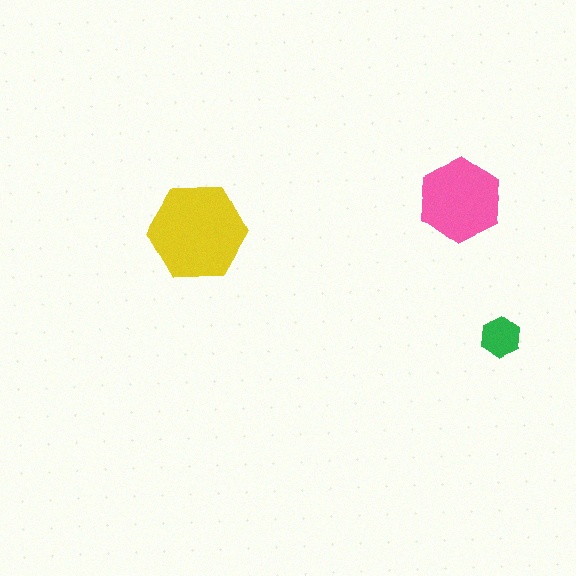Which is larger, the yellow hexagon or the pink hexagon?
The yellow one.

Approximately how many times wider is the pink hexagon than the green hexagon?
About 2 times wider.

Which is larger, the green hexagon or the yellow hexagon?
The yellow one.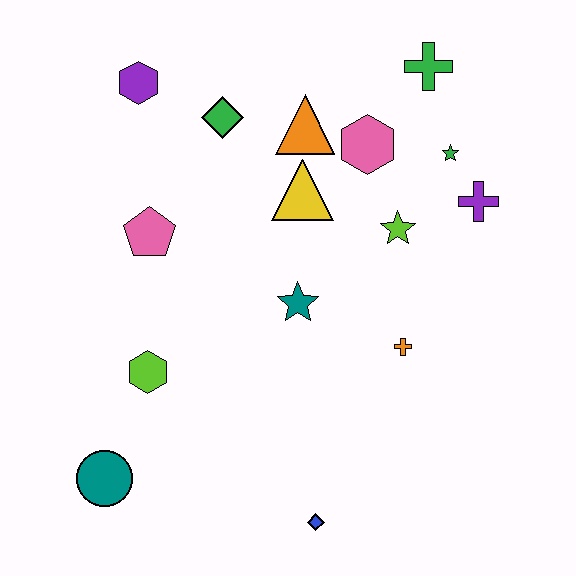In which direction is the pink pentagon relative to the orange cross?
The pink pentagon is to the left of the orange cross.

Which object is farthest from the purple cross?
The teal circle is farthest from the purple cross.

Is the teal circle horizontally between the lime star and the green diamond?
No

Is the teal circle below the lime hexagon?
Yes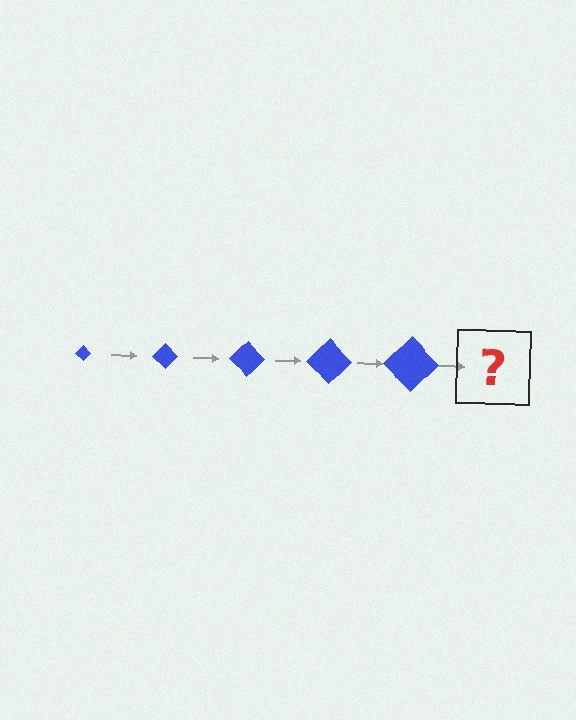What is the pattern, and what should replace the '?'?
The pattern is that the diamond gets progressively larger each step. The '?' should be a blue diamond, larger than the previous one.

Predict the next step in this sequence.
The next step is a blue diamond, larger than the previous one.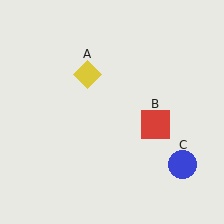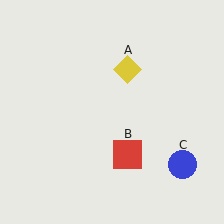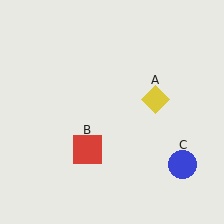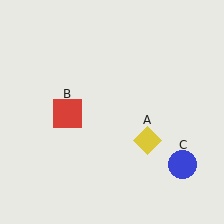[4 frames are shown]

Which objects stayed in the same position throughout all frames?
Blue circle (object C) remained stationary.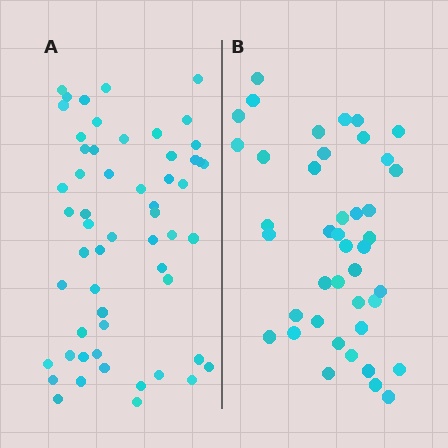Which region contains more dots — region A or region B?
Region A (the left region) has more dots.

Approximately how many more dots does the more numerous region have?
Region A has approximately 15 more dots than region B.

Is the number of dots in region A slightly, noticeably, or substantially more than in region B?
Region A has noticeably more, but not dramatically so. The ratio is roughly 1.3 to 1.